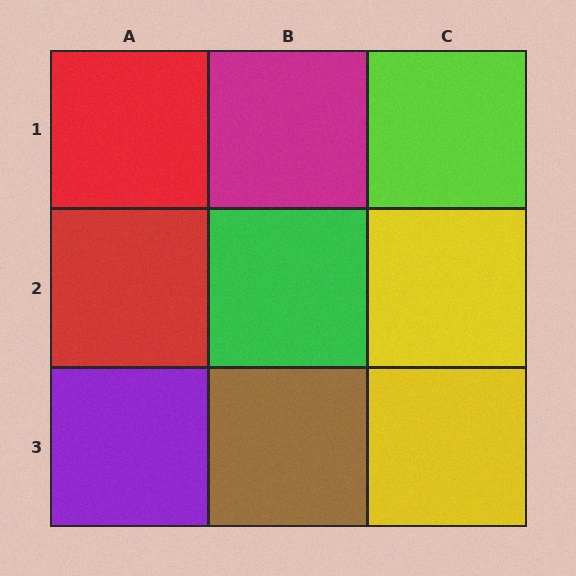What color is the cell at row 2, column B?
Green.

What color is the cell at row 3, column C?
Yellow.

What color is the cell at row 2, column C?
Yellow.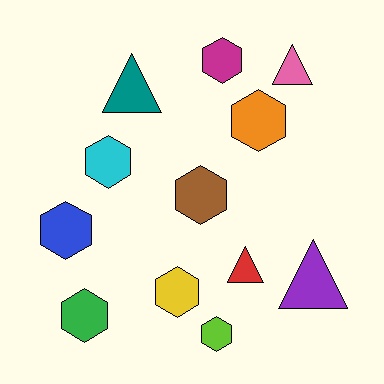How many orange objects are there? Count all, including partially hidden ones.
There is 1 orange object.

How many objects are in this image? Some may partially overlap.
There are 12 objects.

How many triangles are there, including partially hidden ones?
There are 4 triangles.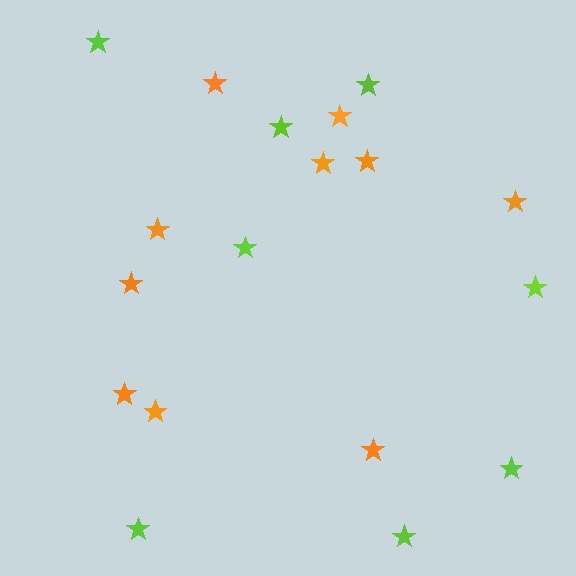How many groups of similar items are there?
There are 2 groups: one group of lime stars (8) and one group of orange stars (10).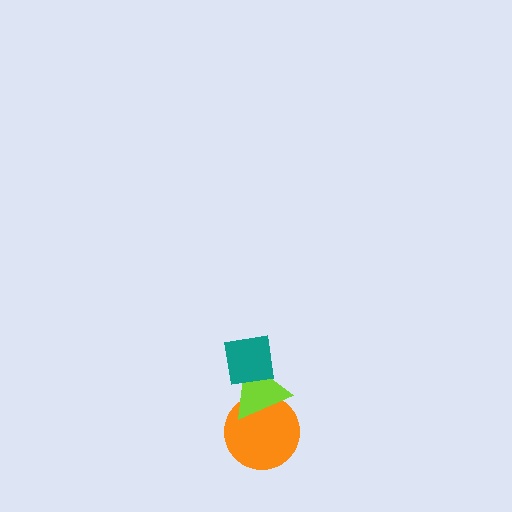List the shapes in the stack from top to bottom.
From top to bottom: the teal square, the lime triangle, the orange circle.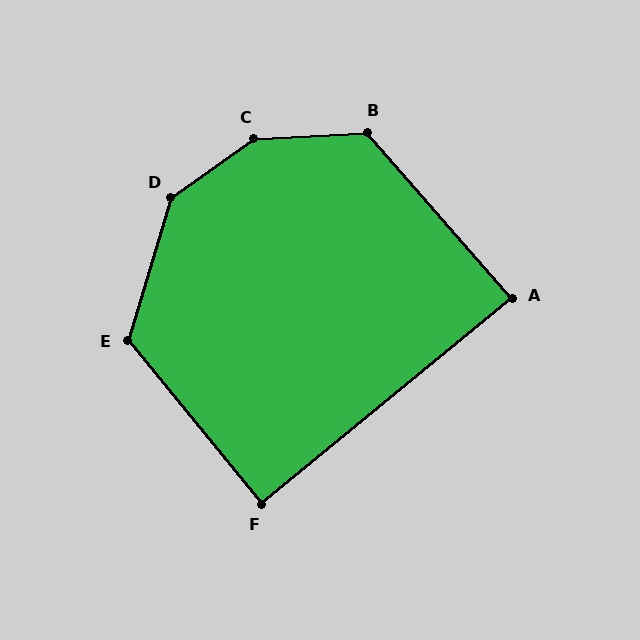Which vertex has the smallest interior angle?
A, at approximately 88 degrees.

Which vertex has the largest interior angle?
C, at approximately 148 degrees.